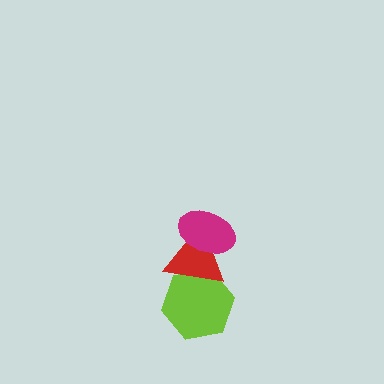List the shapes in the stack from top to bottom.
From top to bottom: the magenta ellipse, the red triangle, the lime hexagon.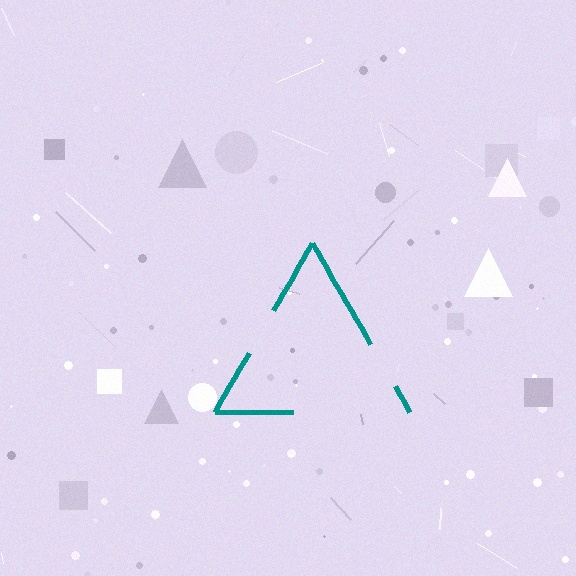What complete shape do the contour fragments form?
The contour fragments form a triangle.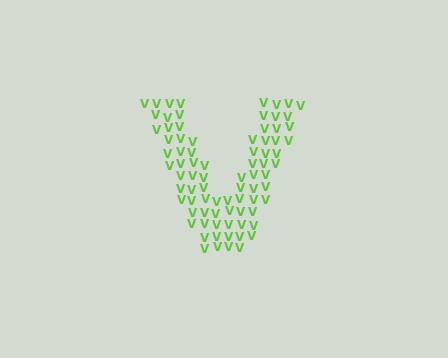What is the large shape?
The large shape is the letter V.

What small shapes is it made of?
It is made of small letter V's.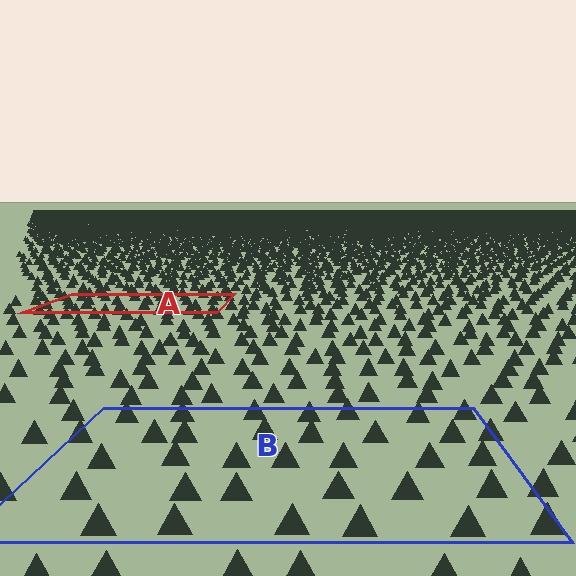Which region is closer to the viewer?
Region B is closer. The texture elements there are larger and more spread out.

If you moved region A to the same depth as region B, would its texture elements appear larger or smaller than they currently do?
They would appear larger. At a closer depth, the same texture elements are projected at a bigger on-screen size.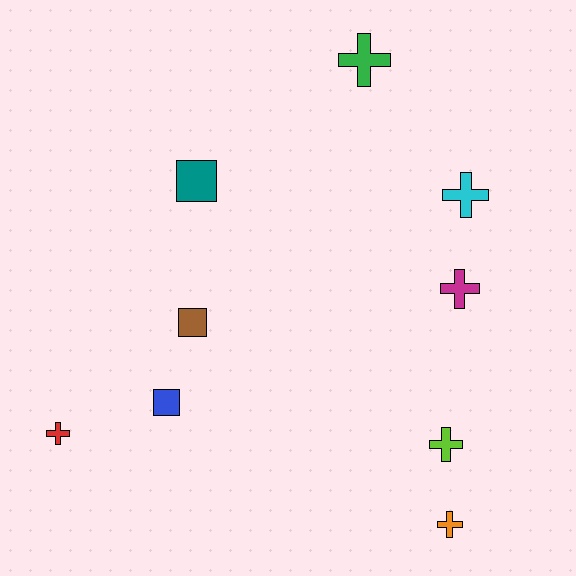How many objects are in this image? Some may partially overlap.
There are 9 objects.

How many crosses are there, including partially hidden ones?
There are 6 crosses.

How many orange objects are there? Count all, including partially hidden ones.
There is 1 orange object.